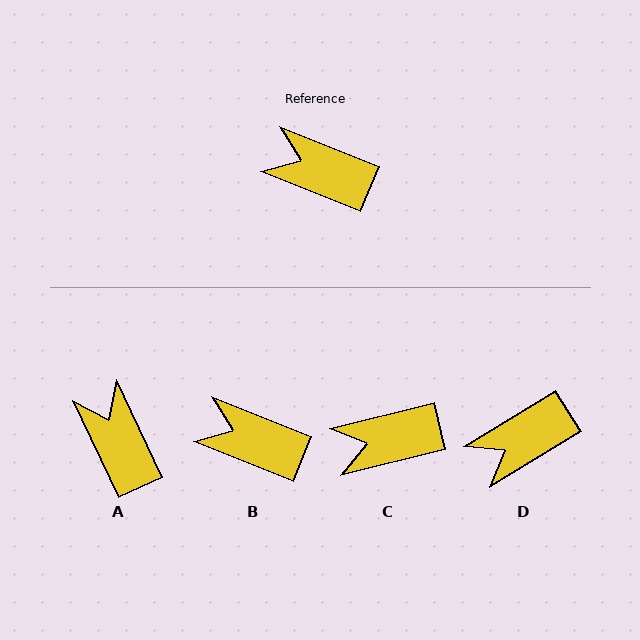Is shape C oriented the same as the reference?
No, it is off by about 36 degrees.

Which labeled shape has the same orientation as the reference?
B.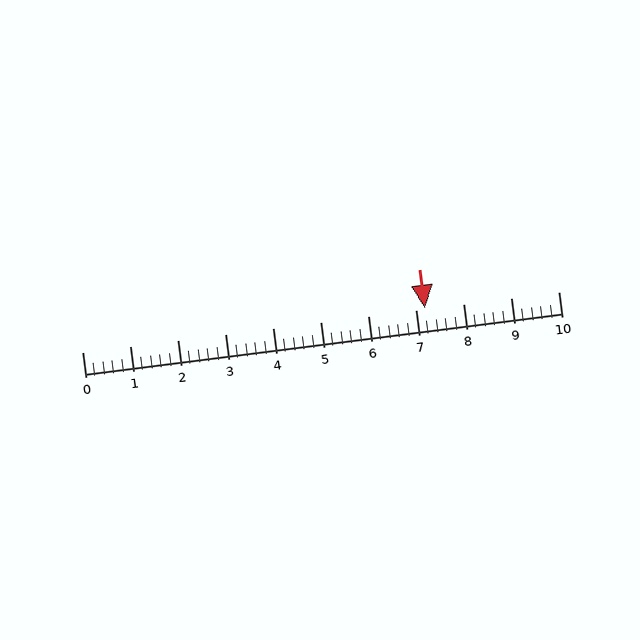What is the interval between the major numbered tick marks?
The major tick marks are spaced 1 units apart.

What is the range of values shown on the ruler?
The ruler shows values from 0 to 10.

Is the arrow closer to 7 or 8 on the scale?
The arrow is closer to 7.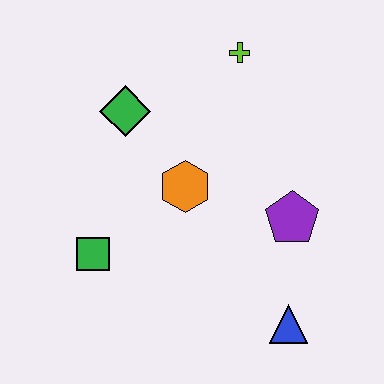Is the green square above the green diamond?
No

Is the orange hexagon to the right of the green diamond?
Yes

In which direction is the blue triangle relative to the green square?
The blue triangle is to the right of the green square.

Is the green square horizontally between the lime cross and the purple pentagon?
No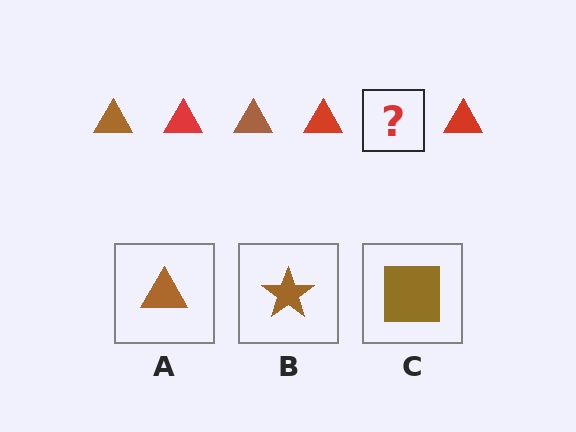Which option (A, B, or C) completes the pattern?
A.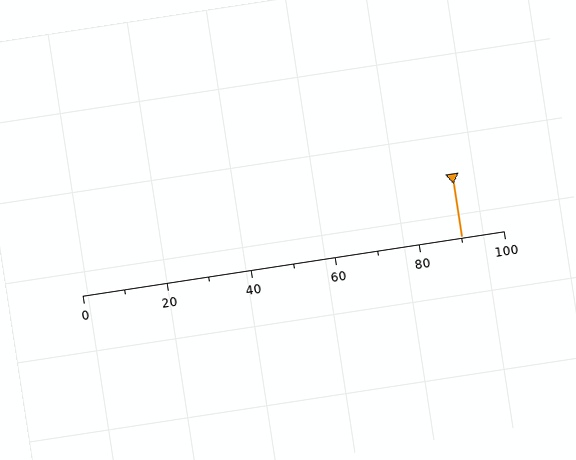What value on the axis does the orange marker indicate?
The marker indicates approximately 90.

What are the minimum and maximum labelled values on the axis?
The axis runs from 0 to 100.